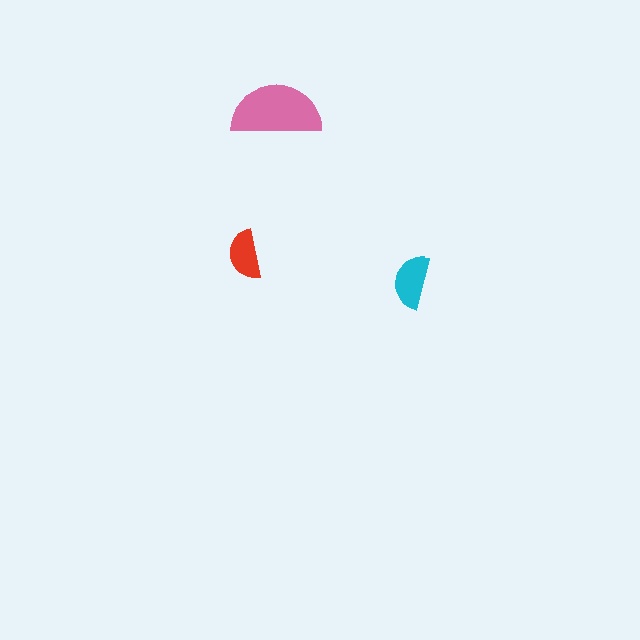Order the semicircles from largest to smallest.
the pink one, the cyan one, the red one.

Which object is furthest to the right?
The cyan semicircle is rightmost.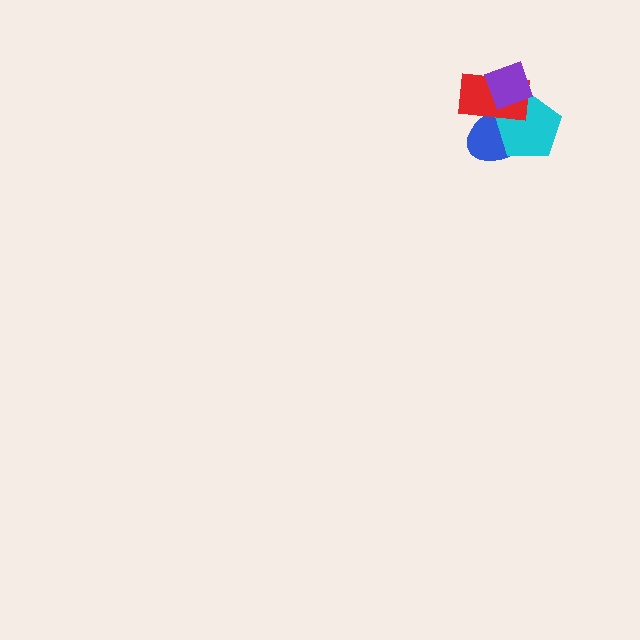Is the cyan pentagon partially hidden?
Yes, it is partially covered by another shape.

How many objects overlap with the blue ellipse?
3 objects overlap with the blue ellipse.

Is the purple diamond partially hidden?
No, no other shape covers it.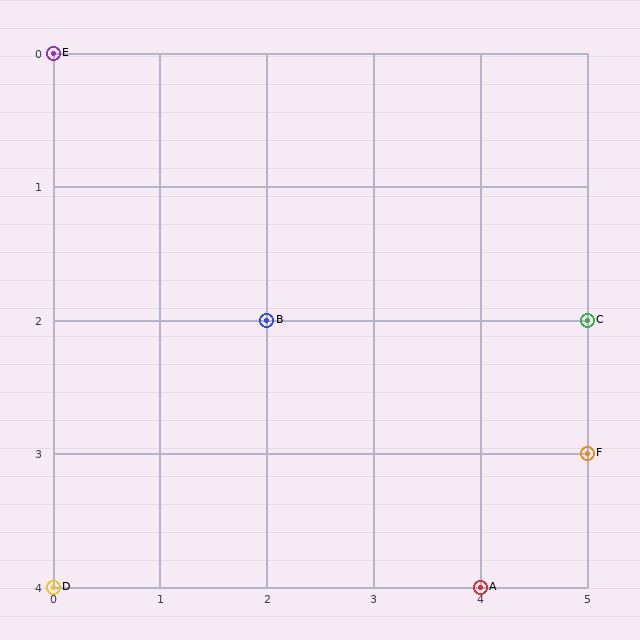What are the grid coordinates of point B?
Point B is at grid coordinates (2, 2).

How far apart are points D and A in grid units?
Points D and A are 4 columns apart.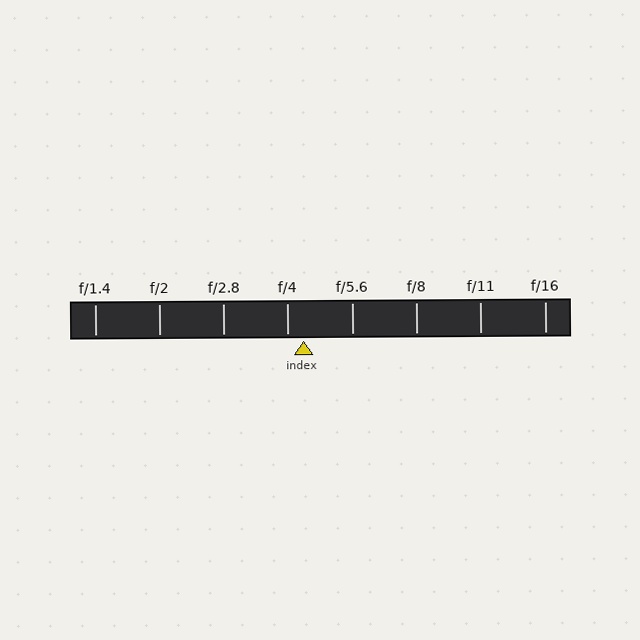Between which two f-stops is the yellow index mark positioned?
The index mark is between f/4 and f/5.6.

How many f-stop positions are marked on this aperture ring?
There are 8 f-stop positions marked.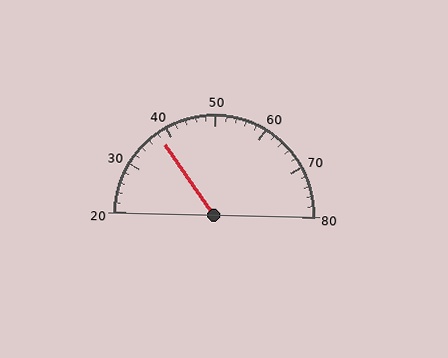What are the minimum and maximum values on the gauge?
The gauge ranges from 20 to 80.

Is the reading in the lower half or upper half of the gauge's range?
The reading is in the lower half of the range (20 to 80).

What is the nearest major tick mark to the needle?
The nearest major tick mark is 40.